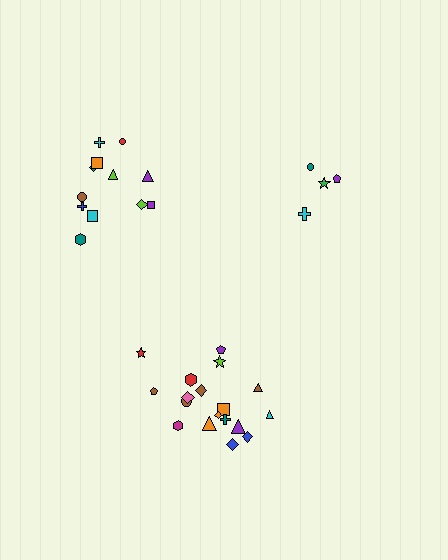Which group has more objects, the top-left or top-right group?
The top-left group.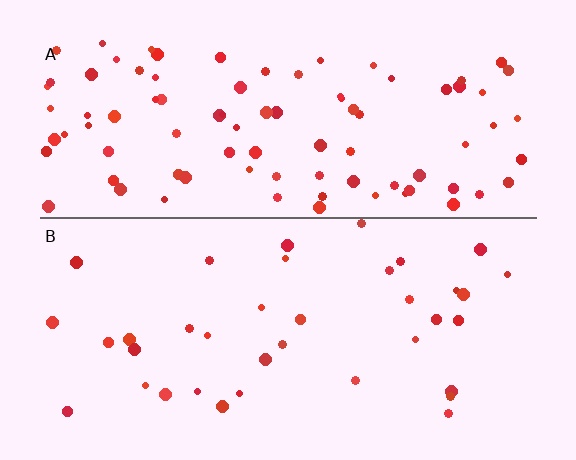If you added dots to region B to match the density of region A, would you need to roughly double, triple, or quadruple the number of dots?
Approximately double.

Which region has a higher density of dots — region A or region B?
A (the top).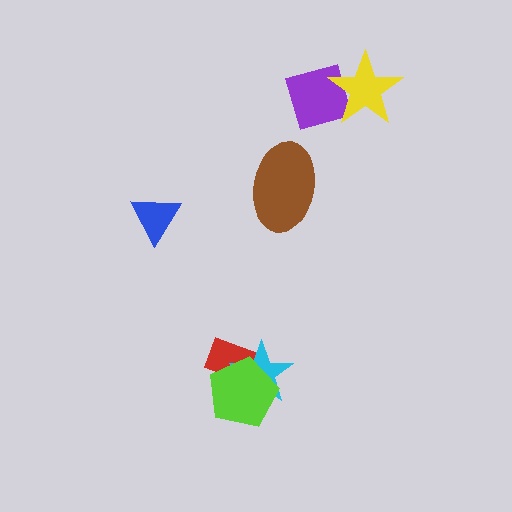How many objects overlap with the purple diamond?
1 object overlaps with the purple diamond.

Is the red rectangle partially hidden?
Yes, it is partially covered by another shape.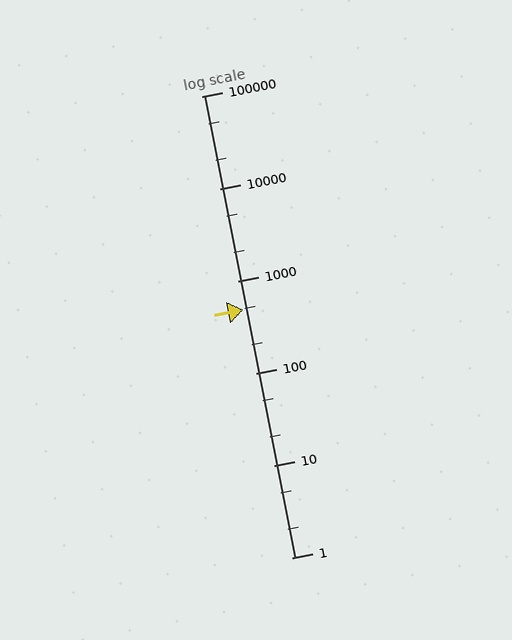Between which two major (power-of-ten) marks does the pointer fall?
The pointer is between 100 and 1000.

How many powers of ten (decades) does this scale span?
The scale spans 5 decades, from 1 to 100000.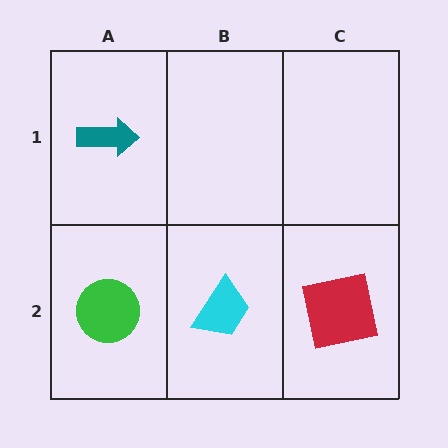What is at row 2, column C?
A red square.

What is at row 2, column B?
A cyan trapezoid.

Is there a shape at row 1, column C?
No, that cell is empty.